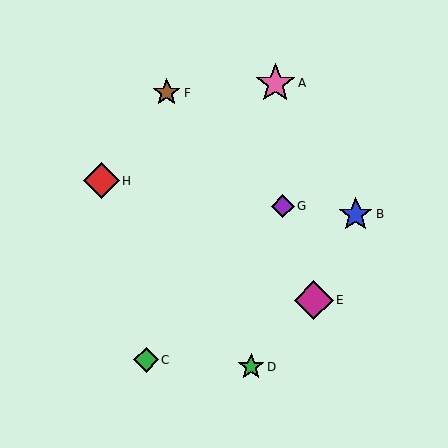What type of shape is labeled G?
Shape G is a purple diamond.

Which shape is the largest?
The pink star (labeled A) is the largest.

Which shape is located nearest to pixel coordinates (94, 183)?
The red diamond (labeled H) at (101, 181) is nearest to that location.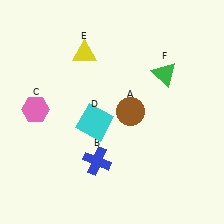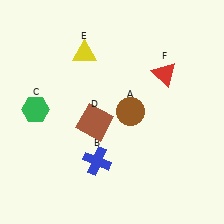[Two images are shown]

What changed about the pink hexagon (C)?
In Image 1, C is pink. In Image 2, it changed to green.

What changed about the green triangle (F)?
In Image 1, F is green. In Image 2, it changed to red.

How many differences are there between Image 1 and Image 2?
There are 3 differences between the two images.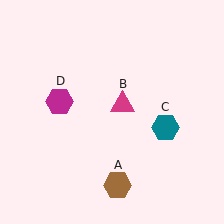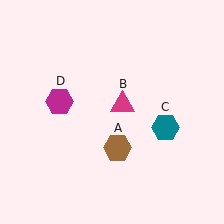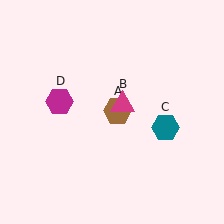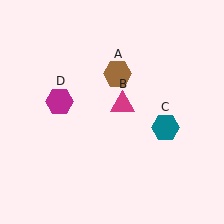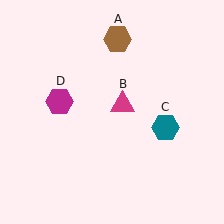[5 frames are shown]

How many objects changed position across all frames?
1 object changed position: brown hexagon (object A).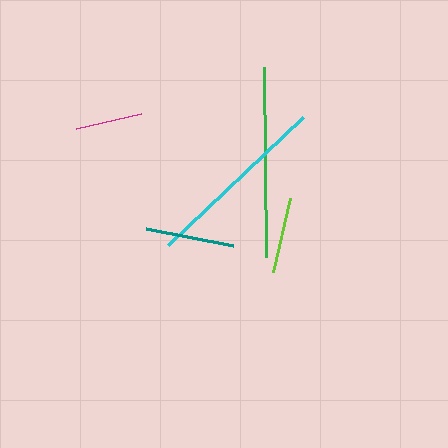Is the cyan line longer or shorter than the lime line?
The cyan line is longer than the lime line.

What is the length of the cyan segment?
The cyan segment is approximately 186 pixels long.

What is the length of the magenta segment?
The magenta segment is approximately 67 pixels long.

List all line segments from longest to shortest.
From longest to shortest: green, cyan, teal, lime, magenta.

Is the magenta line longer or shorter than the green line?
The green line is longer than the magenta line.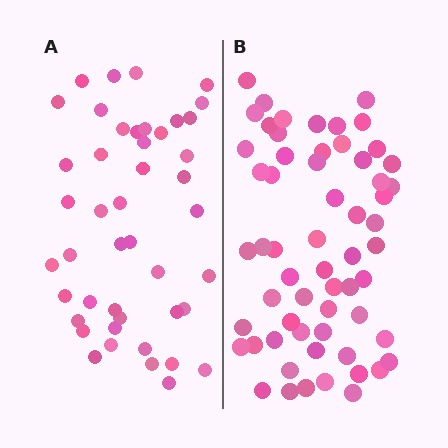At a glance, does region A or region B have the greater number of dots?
Region B (the right region) has more dots.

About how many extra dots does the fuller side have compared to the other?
Region B has approximately 15 more dots than region A.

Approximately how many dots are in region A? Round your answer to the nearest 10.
About 40 dots. (The exact count is 45, which rounds to 40.)